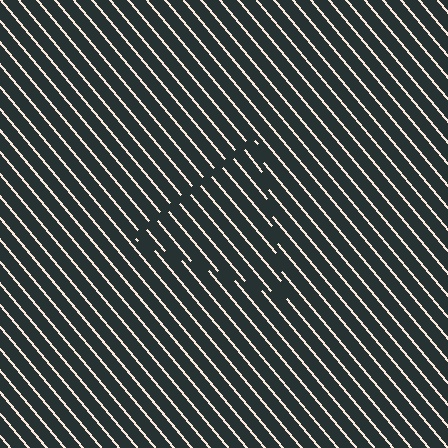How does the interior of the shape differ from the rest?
The interior of the shape contains the same grating, shifted by half a period — the contour is defined by the phase discontinuity where line-ends from the inner and outer gratings abut.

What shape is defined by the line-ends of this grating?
An illusory triangle. The interior of the shape contains the same grating, shifted by half a period — the contour is defined by the phase discontinuity where line-ends from the inner and outer gratings abut.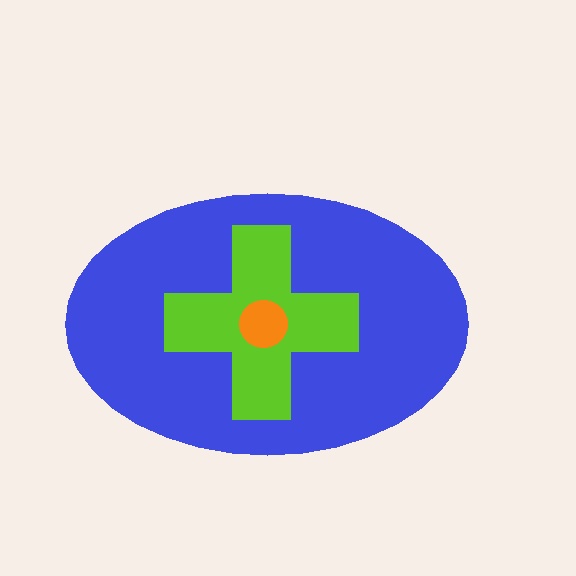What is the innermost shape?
The orange circle.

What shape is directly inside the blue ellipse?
The lime cross.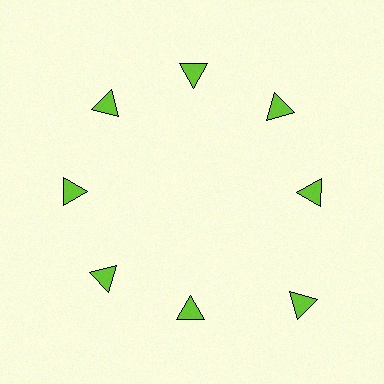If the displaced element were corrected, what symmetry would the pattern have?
It would have 8-fold rotational symmetry — the pattern would map onto itself every 45 degrees.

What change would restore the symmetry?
The symmetry would be restored by moving it inward, back onto the ring so that all 8 triangles sit at equal angles and equal distance from the center.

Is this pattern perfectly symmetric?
No. The 8 lime triangles are arranged in a ring, but one element near the 4 o'clock position is pushed outward from the center, breaking the 8-fold rotational symmetry.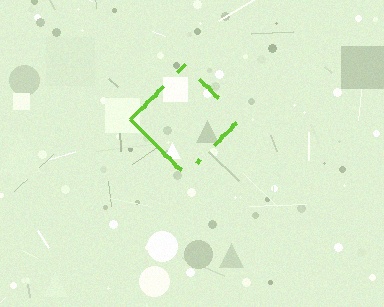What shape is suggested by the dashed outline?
The dashed outline suggests a diamond.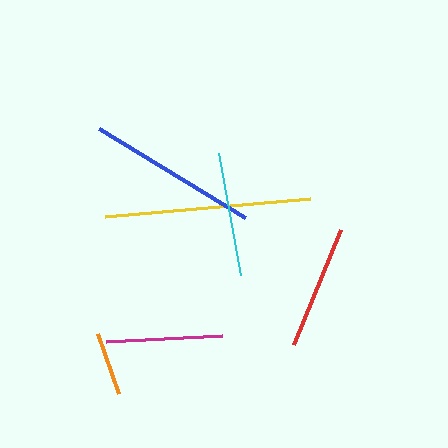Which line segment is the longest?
The yellow line is the longest at approximately 205 pixels.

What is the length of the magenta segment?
The magenta segment is approximately 116 pixels long.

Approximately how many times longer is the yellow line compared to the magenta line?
The yellow line is approximately 1.8 times the length of the magenta line.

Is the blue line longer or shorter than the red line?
The blue line is longer than the red line.